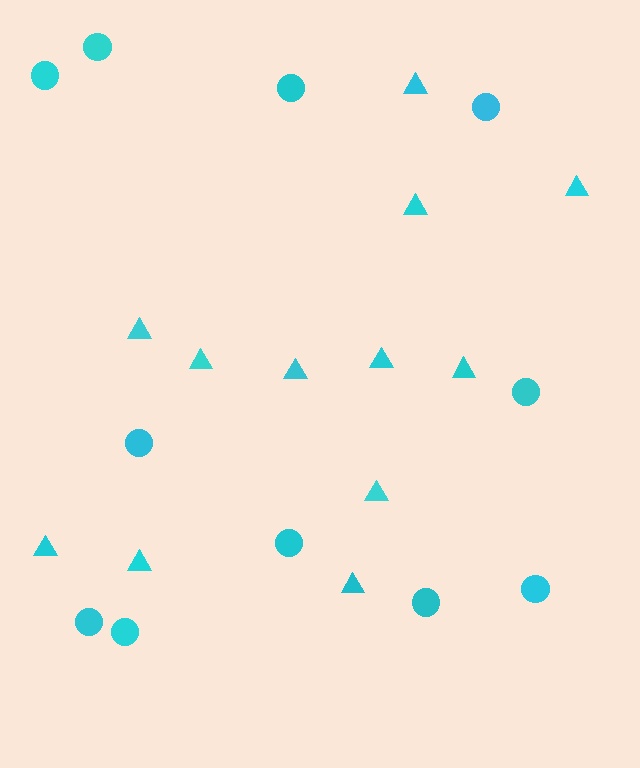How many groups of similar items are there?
There are 2 groups: one group of circles (11) and one group of triangles (12).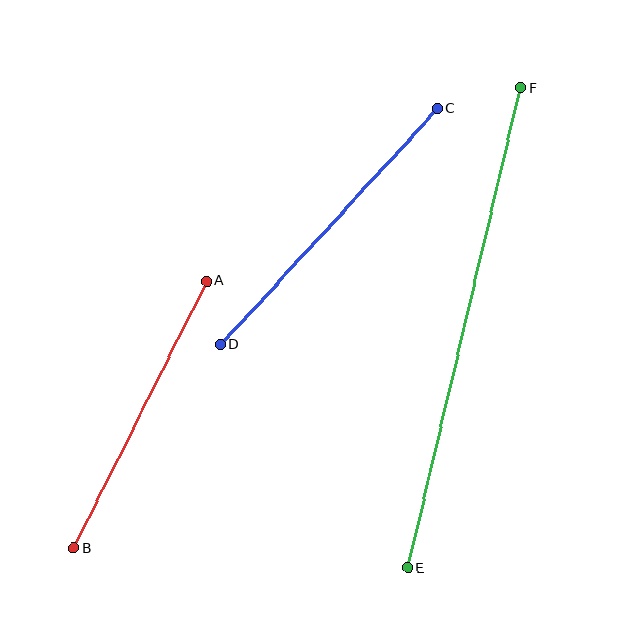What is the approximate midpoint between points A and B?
The midpoint is at approximately (140, 415) pixels.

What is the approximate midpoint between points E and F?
The midpoint is at approximately (464, 328) pixels.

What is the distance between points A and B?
The distance is approximately 299 pixels.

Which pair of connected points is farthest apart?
Points E and F are farthest apart.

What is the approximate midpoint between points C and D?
The midpoint is at approximately (329, 227) pixels.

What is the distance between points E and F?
The distance is approximately 493 pixels.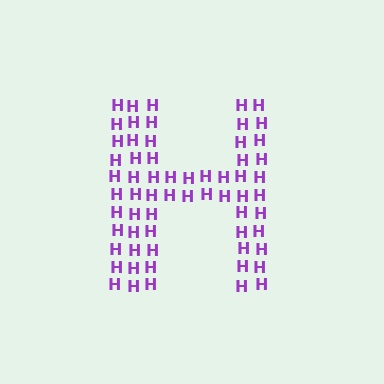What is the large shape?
The large shape is the letter H.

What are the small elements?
The small elements are letter H's.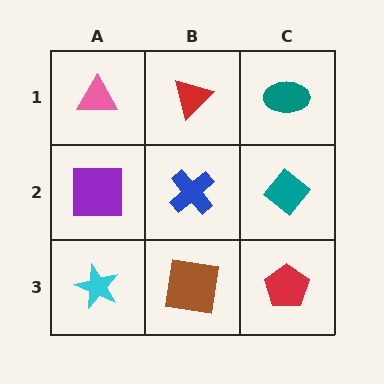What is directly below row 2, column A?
A cyan star.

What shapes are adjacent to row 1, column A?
A purple square (row 2, column A), a red triangle (row 1, column B).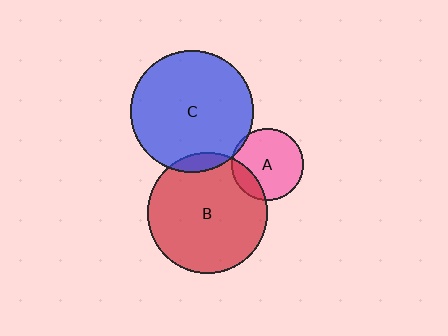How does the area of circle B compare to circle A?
Approximately 2.8 times.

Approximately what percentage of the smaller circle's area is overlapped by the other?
Approximately 5%.